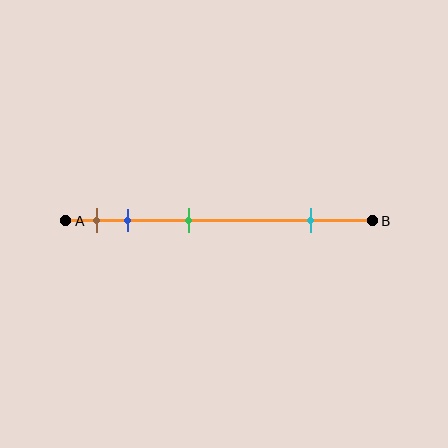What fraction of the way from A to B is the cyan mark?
The cyan mark is approximately 80% (0.8) of the way from A to B.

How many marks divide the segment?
There are 4 marks dividing the segment.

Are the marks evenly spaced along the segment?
No, the marks are not evenly spaced.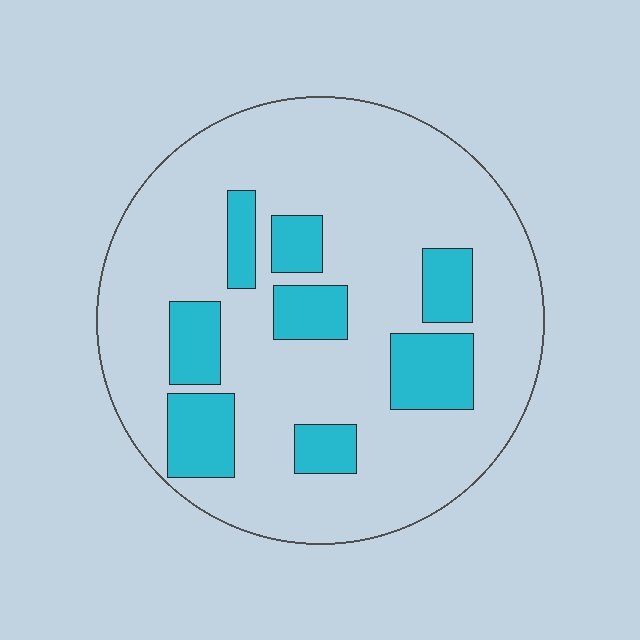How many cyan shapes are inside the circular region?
8.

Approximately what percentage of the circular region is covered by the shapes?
Approximately 20%.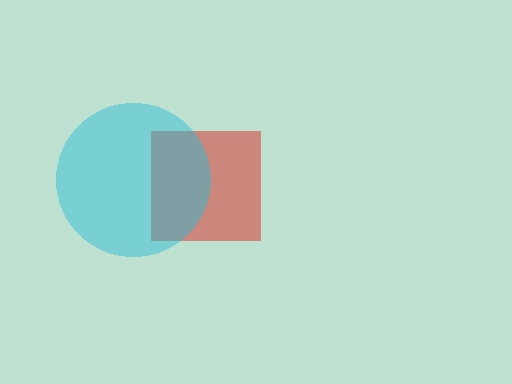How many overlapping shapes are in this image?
There are 2 overlapping shapes in the image.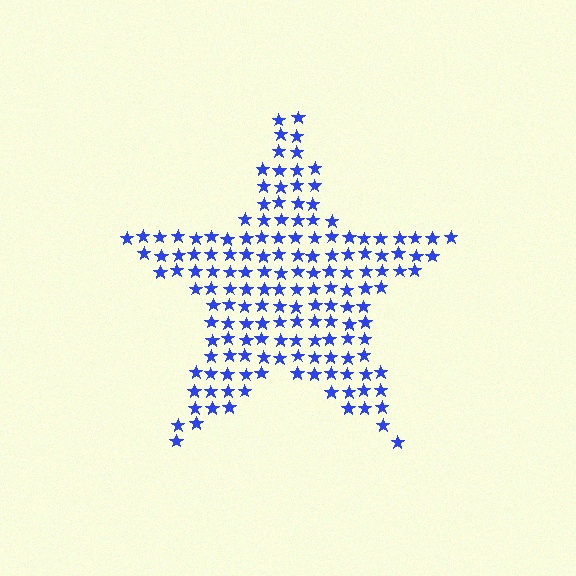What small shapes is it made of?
It is made of small stars.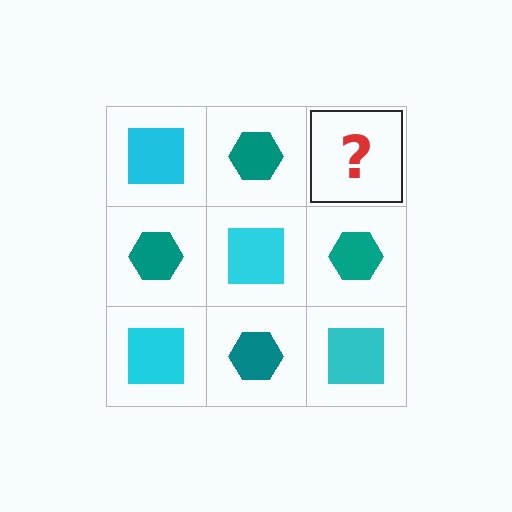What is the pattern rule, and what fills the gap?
The rule is that it alternates cyan square and teal hexagon in a checkerboard pattern. The gap should be filled with a cyan square.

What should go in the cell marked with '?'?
The missing cell should contain a cyan square.